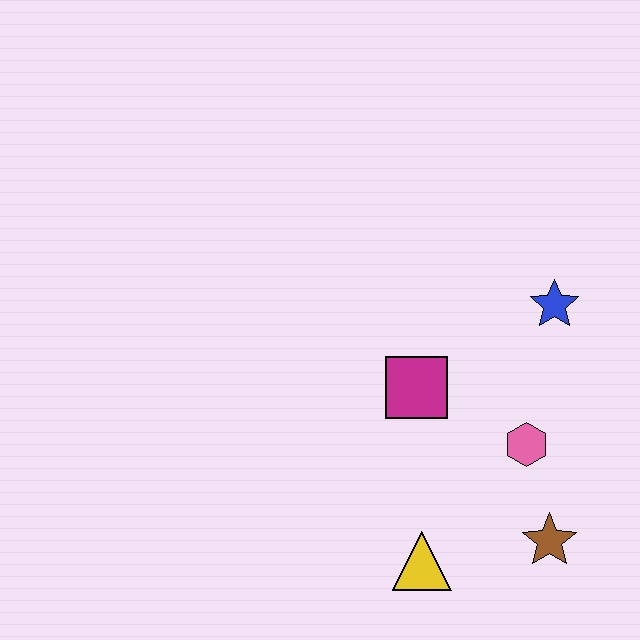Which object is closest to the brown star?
The pink hexagon is closest to the brown star.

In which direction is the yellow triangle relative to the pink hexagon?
The yellow triangle is below the pink hexagon.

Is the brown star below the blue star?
Yes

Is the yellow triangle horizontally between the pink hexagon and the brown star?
No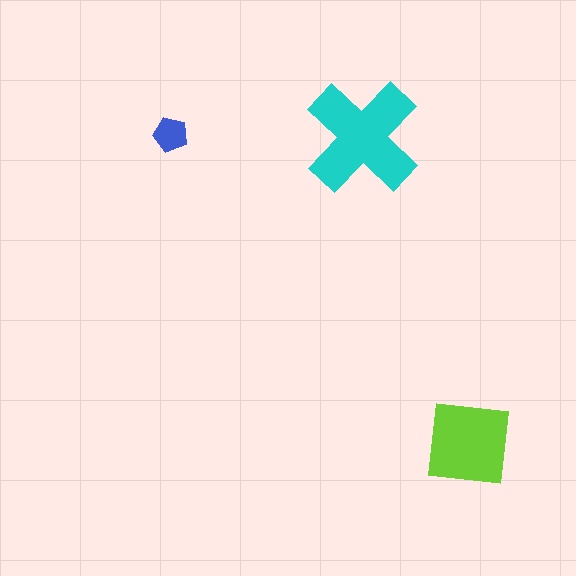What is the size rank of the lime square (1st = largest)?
2nd.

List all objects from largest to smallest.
The cyan cross, the lime square, the blue pentagon.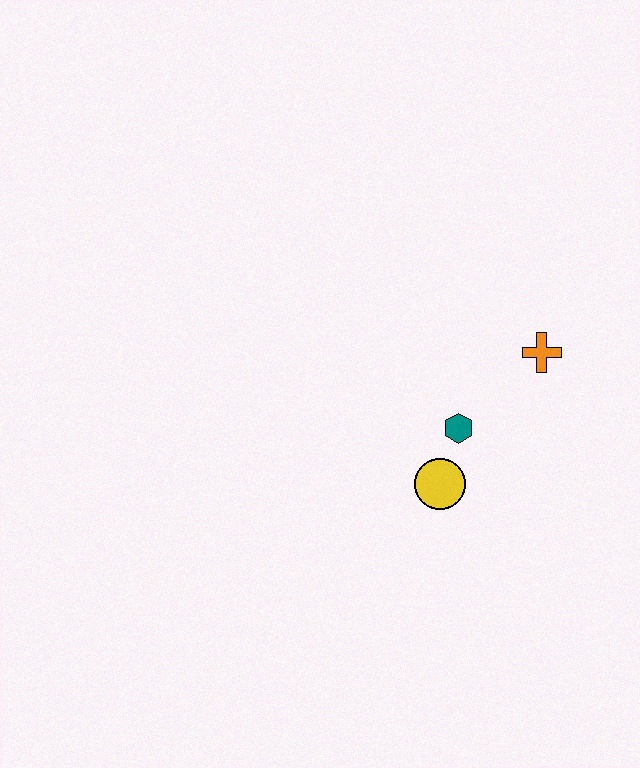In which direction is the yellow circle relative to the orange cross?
The yellow circle is below the orange cross.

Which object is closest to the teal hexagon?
The yellow circle is closest to the teal hexagon.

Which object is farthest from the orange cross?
The yellow circle is farthest from the orange cross.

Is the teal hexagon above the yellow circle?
Yes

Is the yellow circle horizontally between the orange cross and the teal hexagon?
No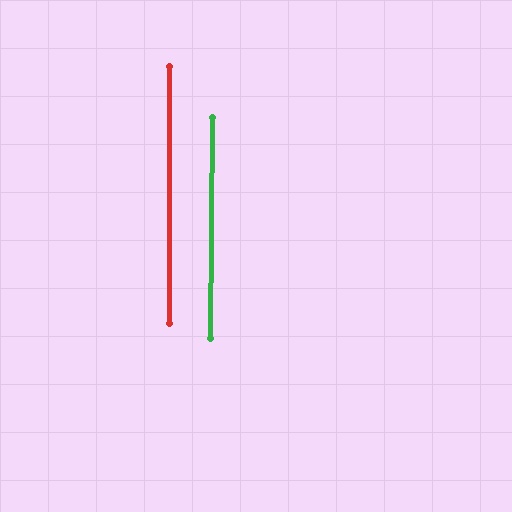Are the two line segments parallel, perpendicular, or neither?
Parallel — their directions differ by only 0.5°.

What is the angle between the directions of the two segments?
Approximately 0 degrees.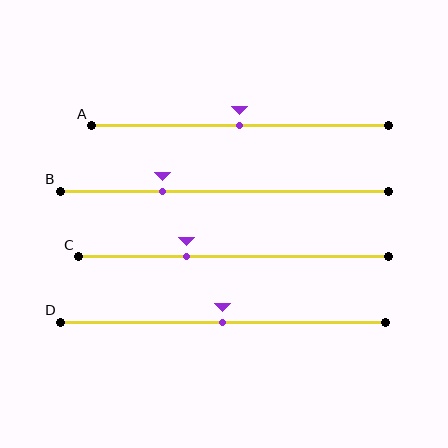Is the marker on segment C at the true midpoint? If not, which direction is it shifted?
No, the marker on segment C is shifted to the left by about 15% of the segment length.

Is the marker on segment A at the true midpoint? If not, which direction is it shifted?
Yes, the marker on segment A is at the true midpoint.